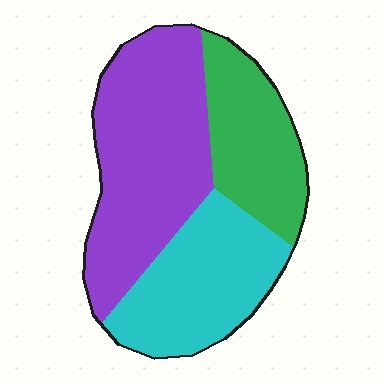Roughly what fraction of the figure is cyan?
Cyan takes up about one third (1/3) of the figure.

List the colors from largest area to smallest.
From largest to smallest: purple, cyan, green.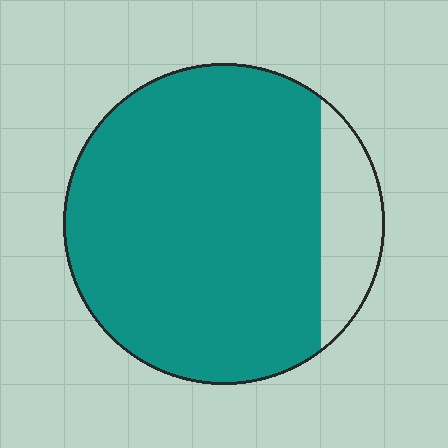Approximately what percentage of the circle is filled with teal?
Approximately 85%.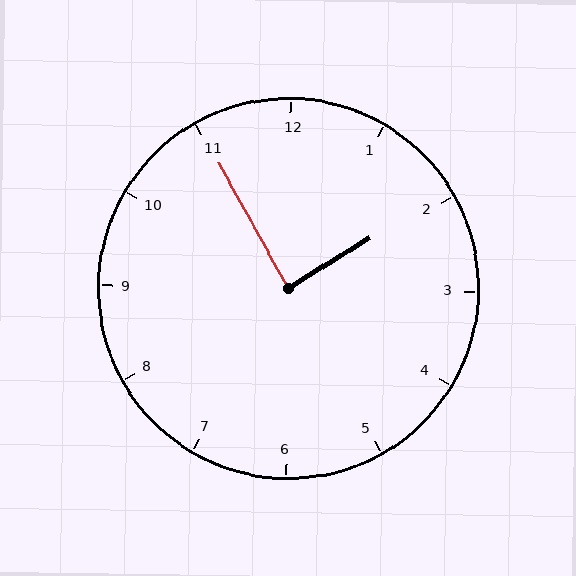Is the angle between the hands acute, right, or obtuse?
It is right.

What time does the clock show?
1:55.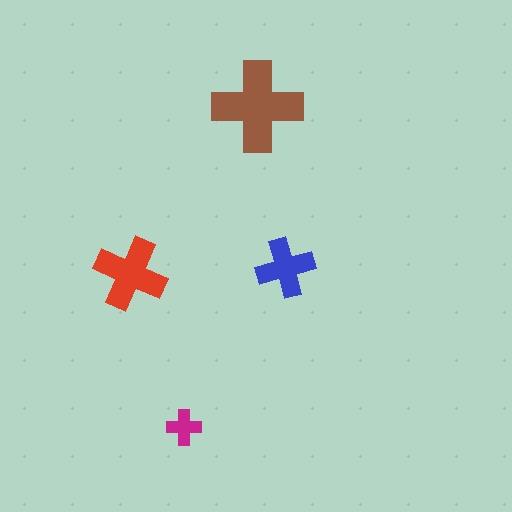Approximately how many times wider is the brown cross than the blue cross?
About 1.5 times wider.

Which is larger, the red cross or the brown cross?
The brown one.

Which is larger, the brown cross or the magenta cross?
The brown one.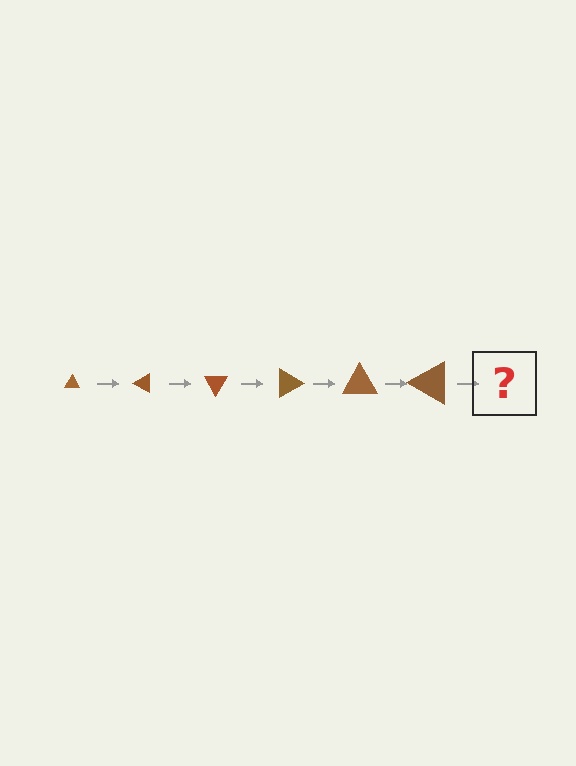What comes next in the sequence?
The next element should be a triangle, larger than the previous one and rotated 180 degrees from the start.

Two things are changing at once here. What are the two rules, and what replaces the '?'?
The two rules are that the triangle grows larger each step and it rotates 30 degrees each step. The '?' should be a triangle, larger than the previous one and rotated 180 degrees from the start.